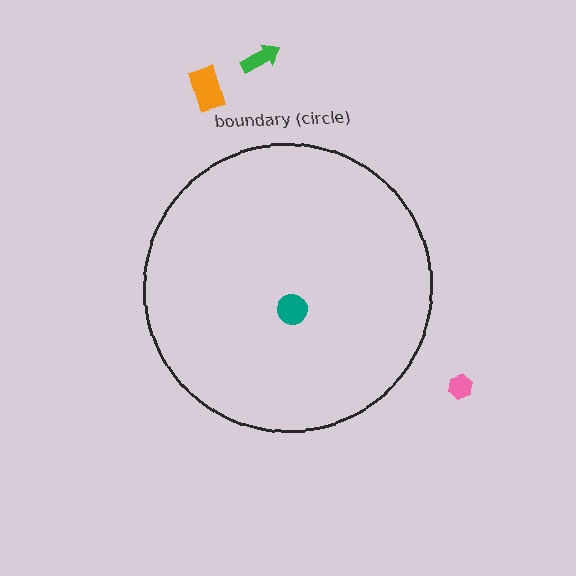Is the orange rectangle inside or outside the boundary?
Outside.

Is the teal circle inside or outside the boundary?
Inside.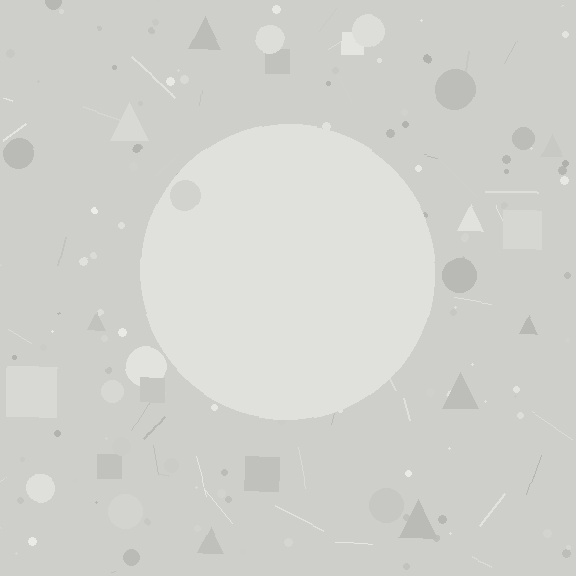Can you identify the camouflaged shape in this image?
The camouflaged shape is a circle.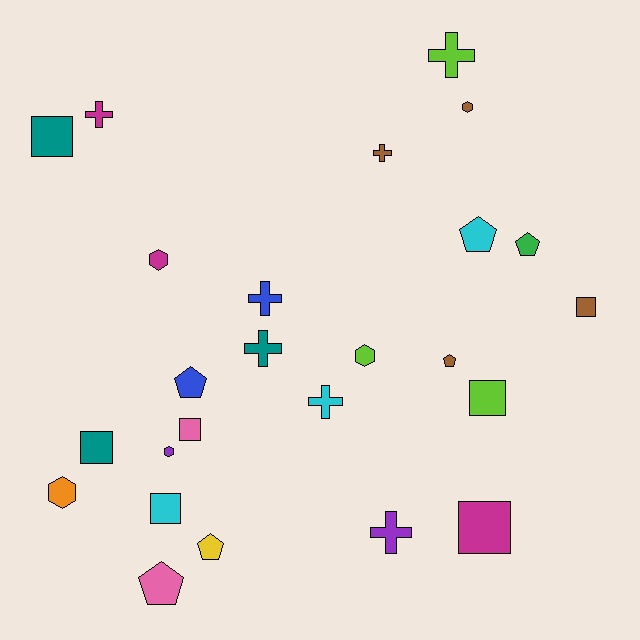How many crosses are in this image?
There are 7 crosses.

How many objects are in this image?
There are 25 objects.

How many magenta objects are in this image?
There are 3 magenta objects.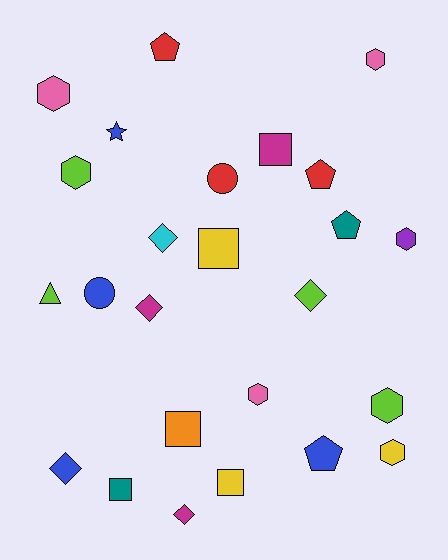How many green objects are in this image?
There are no green objects.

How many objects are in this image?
There are 25 objects.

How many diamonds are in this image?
There are 5 diamonds.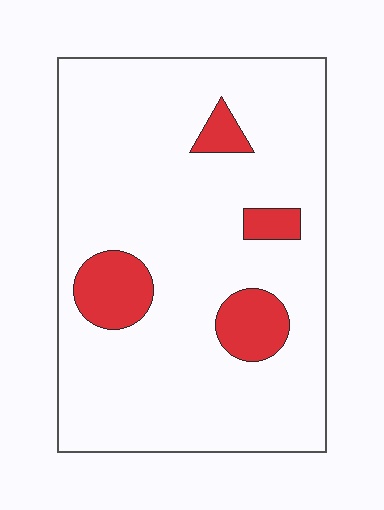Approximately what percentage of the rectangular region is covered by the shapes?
Approximately 10%.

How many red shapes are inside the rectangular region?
4.